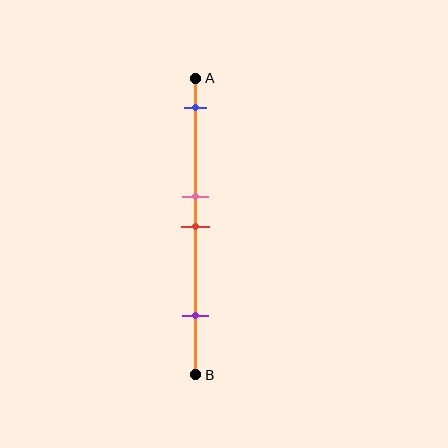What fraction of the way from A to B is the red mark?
The red mark is approximately 50% (0.5) of the way from A to B.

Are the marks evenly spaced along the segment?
No, the marks are not evenly spaced.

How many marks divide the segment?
There are 4 marks dividing the segment.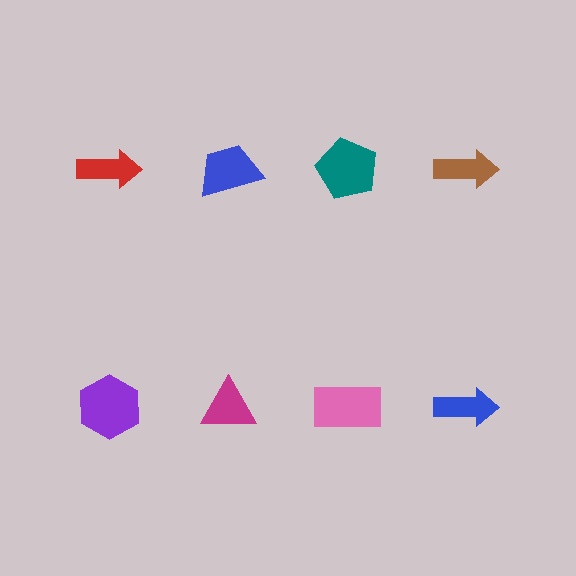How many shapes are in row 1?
4 shapes.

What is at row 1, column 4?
A brown arrow.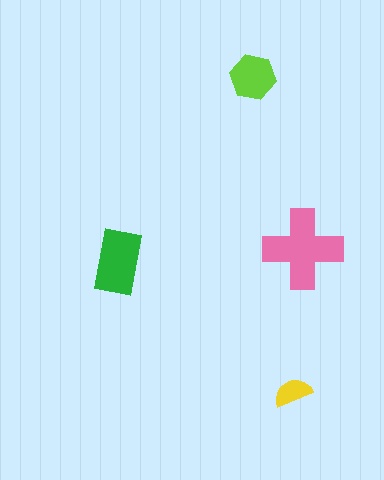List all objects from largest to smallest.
The pink cross, the green rectangle, the lime hexagon, the yellow semicircle.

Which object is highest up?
The lime hexagon is topmost.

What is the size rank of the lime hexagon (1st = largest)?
3rd.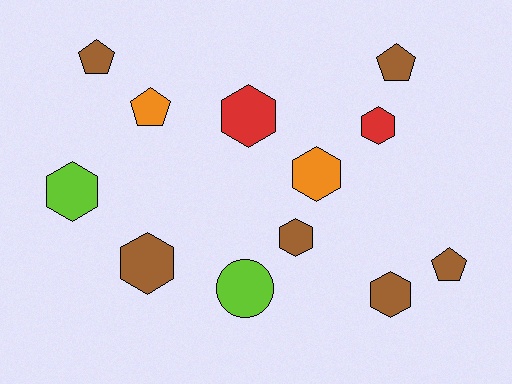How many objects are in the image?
There are 12 objects.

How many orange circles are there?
There are no orange circles.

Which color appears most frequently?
Brown, with 6 objects.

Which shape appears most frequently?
Hexagon, with 7 objects.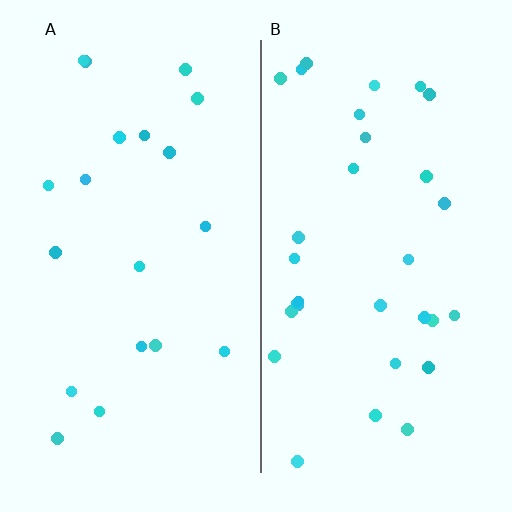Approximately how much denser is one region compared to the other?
Approximately 1.6× — region B over region A.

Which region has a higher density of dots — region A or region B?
B (the right).